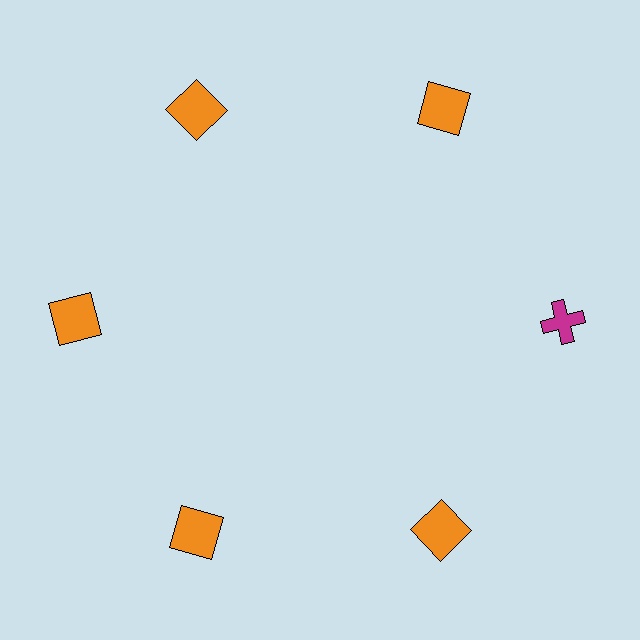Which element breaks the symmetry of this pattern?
The magenta cross at roughly the 3 o'clock position breaks the symmetry. All other shapes are orange squares.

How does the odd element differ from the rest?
It differs in both color (magenta instead of orange) and shape (cross instead of square).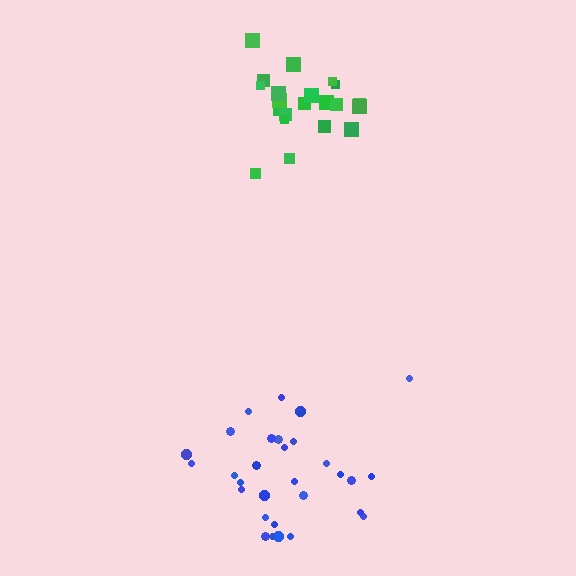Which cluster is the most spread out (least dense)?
Blue.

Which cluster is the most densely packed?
Green.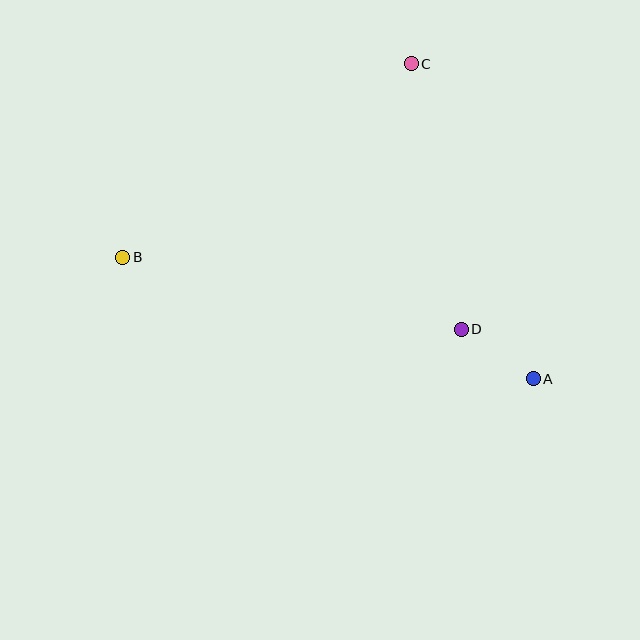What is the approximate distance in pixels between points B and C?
The distance between B and C is approximately 347 pixels.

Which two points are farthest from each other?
Points A and B are farthest from each other.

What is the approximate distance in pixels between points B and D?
The distance between B and D is approximately 346 pixels.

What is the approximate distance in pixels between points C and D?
The distance between C and D is approximately 270 pixels.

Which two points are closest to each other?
Points A and D are closest to each other.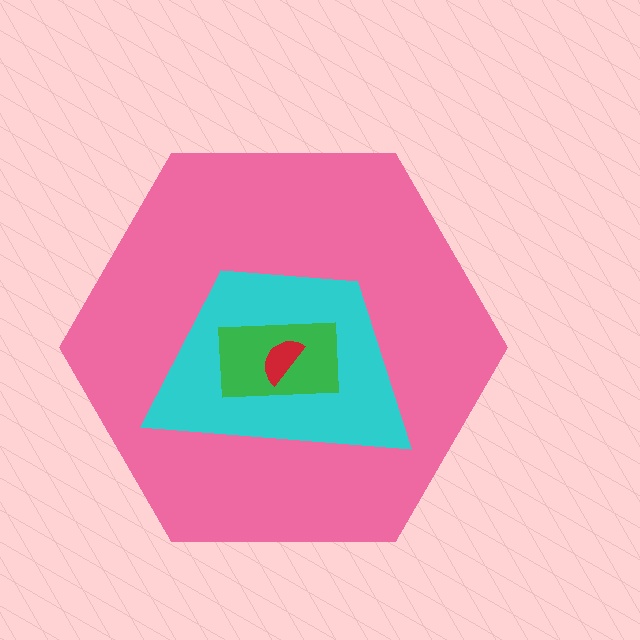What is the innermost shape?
The red semicircle.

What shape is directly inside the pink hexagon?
The cyan trapezoid.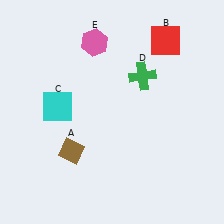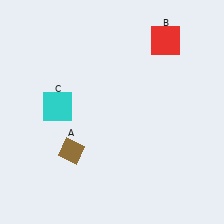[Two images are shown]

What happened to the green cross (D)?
The green cross (D) was removed in Image 2. It was in the top-right area of Image 1.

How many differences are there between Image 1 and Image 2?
There are 2 differences between the two images.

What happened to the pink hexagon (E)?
The pink hexagon (E) was removed in Image 2. It was in the top-left area of Image 1.